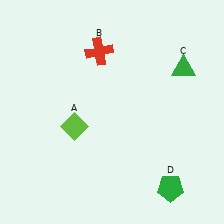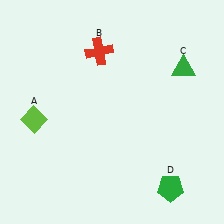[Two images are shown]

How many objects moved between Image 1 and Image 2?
1 object moved between the two images.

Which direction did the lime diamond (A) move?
The lime diamond (A) moved left.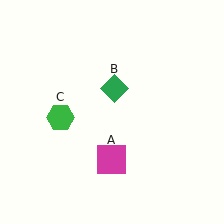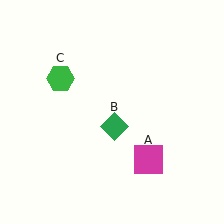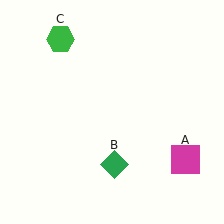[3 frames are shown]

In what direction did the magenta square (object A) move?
The magenta square (object A) moved right.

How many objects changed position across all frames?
3 objects changed position: magenta square (object A), green diamond (object B), green hexagon (object C).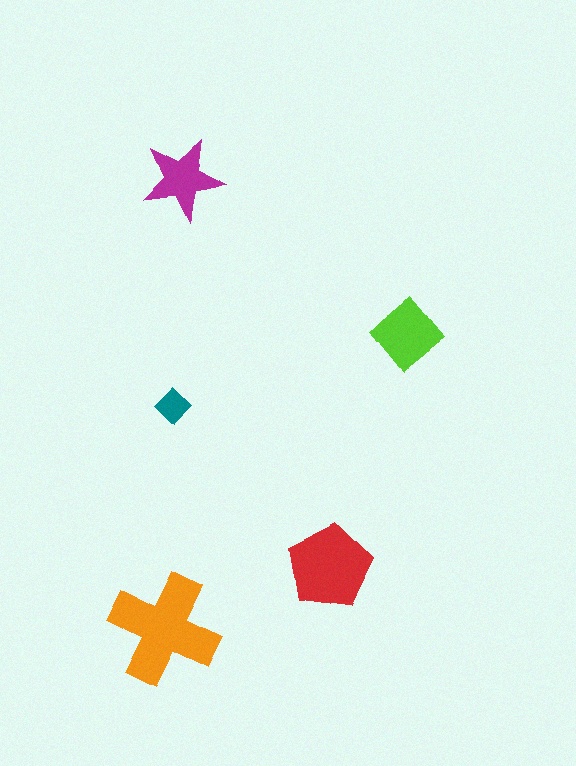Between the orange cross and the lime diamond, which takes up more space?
The orange cross.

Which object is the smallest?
The teal diamond.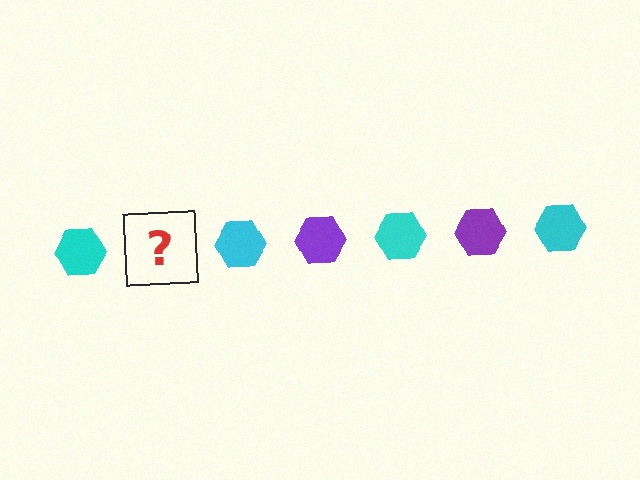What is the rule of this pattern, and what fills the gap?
The rule is that the pattern cycles through cyan, purple hexagons. The gap should be filled with a purple hexagon.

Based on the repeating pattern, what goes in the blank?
The blank should be a purple hexagon.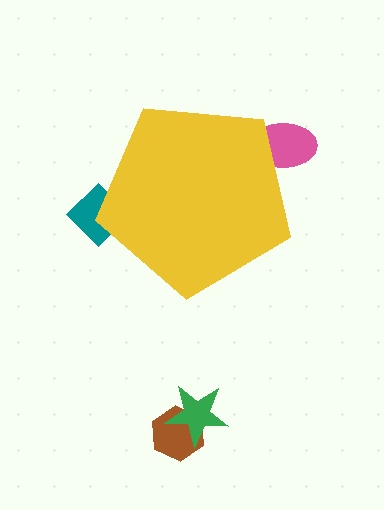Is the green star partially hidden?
No, the green star is fully visible.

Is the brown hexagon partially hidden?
No, the brown hexagon is fully visible.